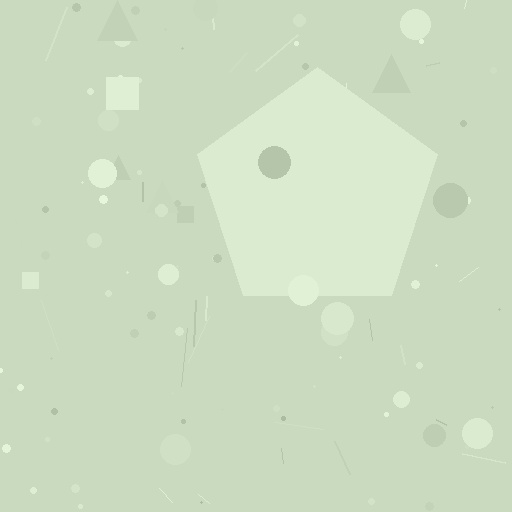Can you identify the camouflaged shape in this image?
The camouflaged shape is a pentagon.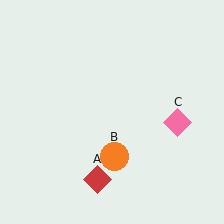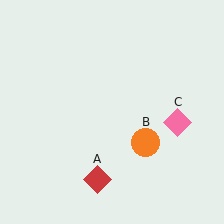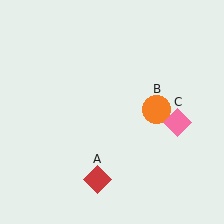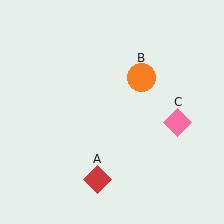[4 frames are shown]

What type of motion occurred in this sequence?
The orange circle (object B) rotated counterclockwise around the center of the scene.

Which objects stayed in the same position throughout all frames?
Red diamond (object A) and pink diamond (object C) remained stationary.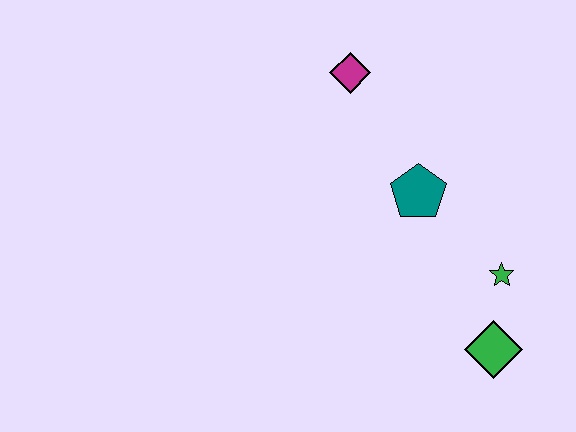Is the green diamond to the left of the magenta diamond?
No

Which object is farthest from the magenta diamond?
The green diamond is farthest from the magenta diamond.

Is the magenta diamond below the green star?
No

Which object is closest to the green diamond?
The green star is closest to the green diamond.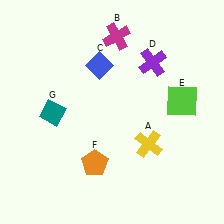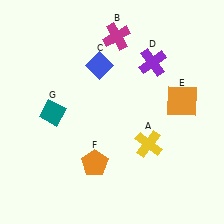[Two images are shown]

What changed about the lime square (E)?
In Image 1, E is lime. In Image 2, it changed to orange.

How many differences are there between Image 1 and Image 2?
There is 1 difference between the two images.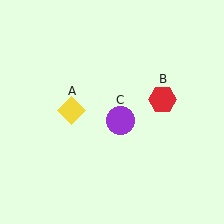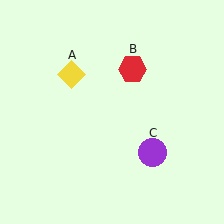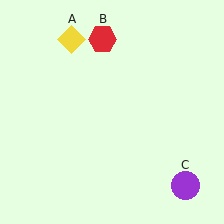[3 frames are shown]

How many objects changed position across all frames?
3 objects changed position: yellow diamond (object A), red hexagon (object B), purple circle (object C).